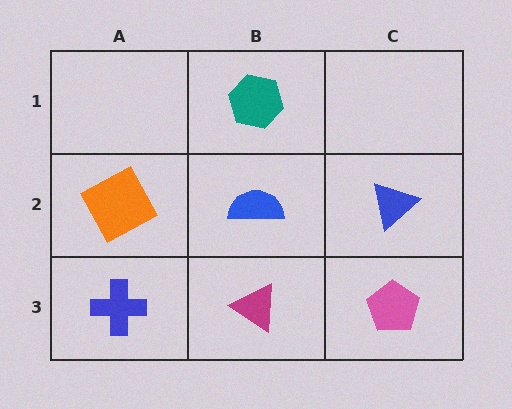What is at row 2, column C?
A blue triangle.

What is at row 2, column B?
A blue semicircle.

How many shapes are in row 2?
3 shapes.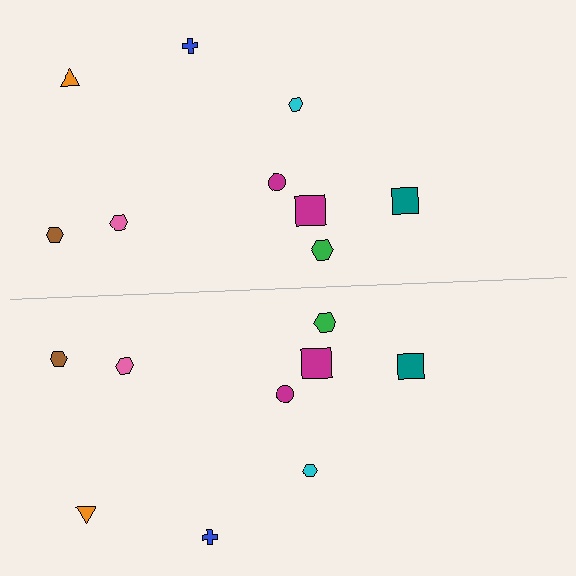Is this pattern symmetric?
Yes, this pattern has bilateral (reflection) symmetry.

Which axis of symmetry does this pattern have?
The pattern has a horizontal axis of symmetry running through the center of the image.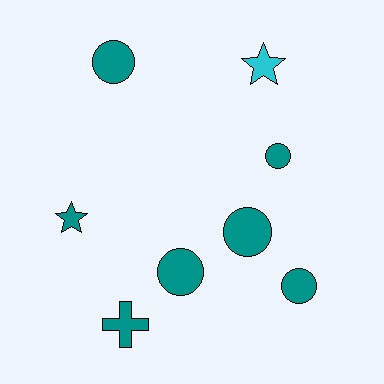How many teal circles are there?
There are 5 teal circles.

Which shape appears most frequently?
Circle, with 5 objects.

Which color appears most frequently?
Teal, with 7 objects.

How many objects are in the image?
There are 8 objects.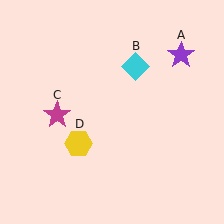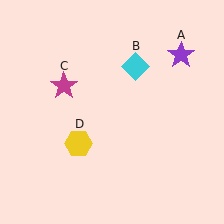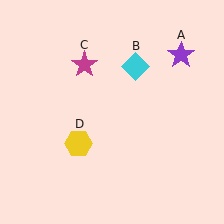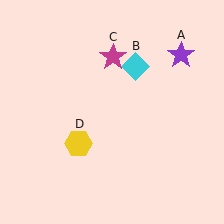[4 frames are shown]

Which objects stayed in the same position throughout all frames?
Purple star (object A) and cyan diamond (object B) and yellow hexagon (object D) remained stationary.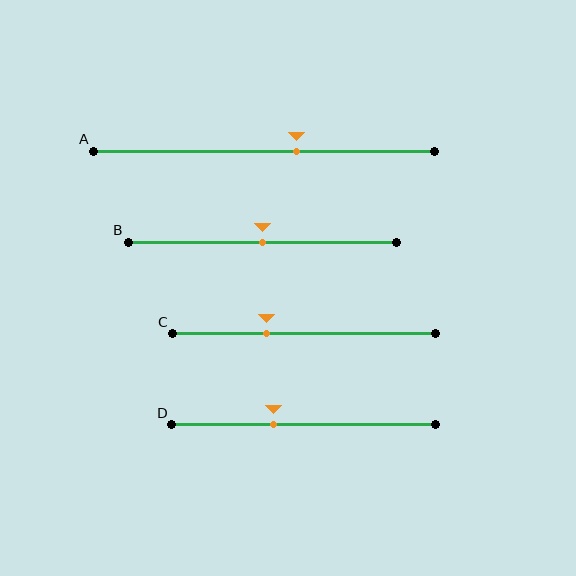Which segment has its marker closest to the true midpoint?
Segment B has its marker closest to the true midpoint.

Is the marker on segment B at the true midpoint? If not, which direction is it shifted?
Yes, the marker on segment B is at the true midpoint.